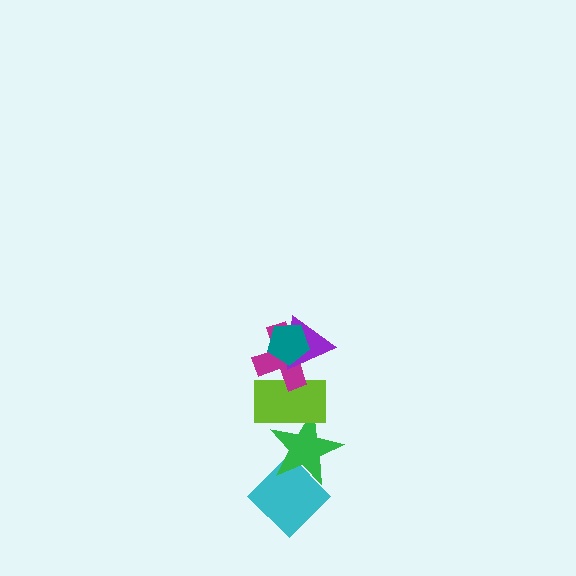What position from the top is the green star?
The green star is 5th from the top.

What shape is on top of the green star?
The lime rectangle is on top of the green star.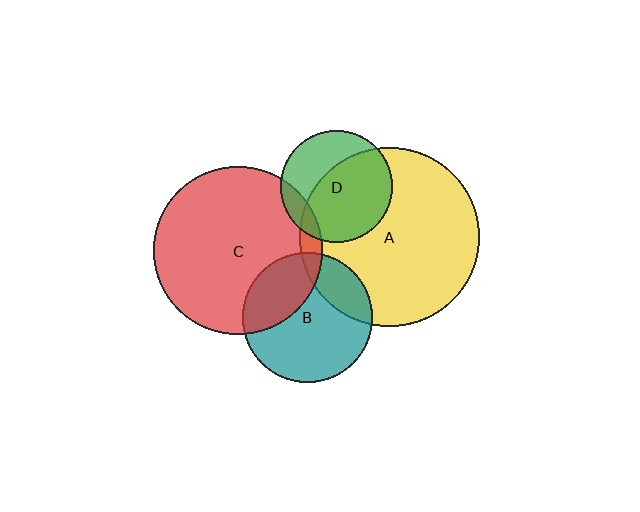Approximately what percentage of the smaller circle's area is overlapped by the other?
Approximately 60%.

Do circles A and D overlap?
Yes.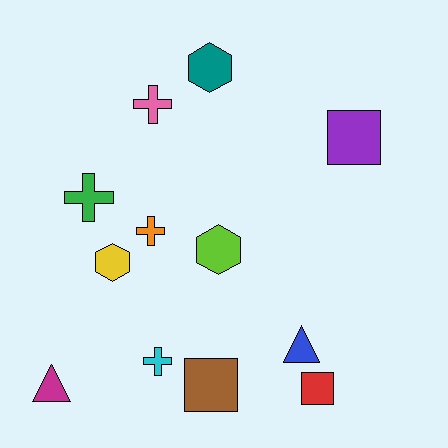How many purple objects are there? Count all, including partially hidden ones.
There is 1 purple object.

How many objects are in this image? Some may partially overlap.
There are 12 objects.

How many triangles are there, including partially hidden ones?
There are 2 triangles.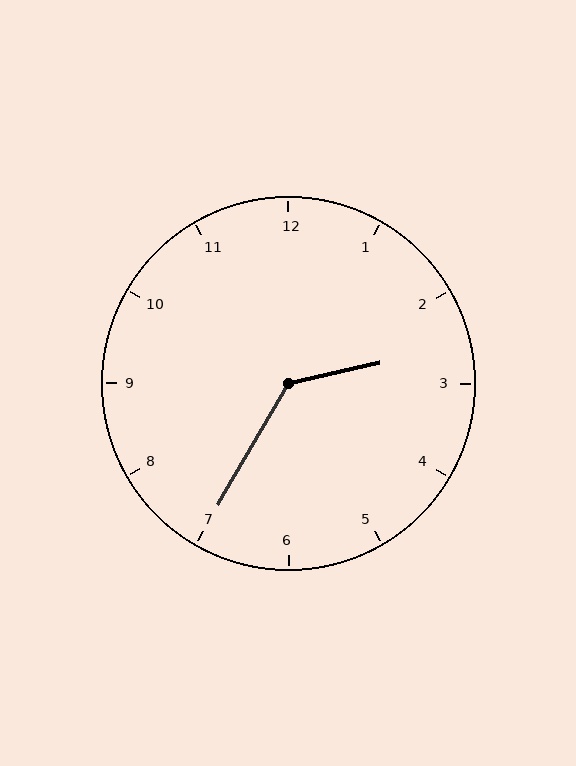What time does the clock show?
2:35.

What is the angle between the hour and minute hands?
Approximately 132 degrees.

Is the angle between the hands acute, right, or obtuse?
It is obtuse.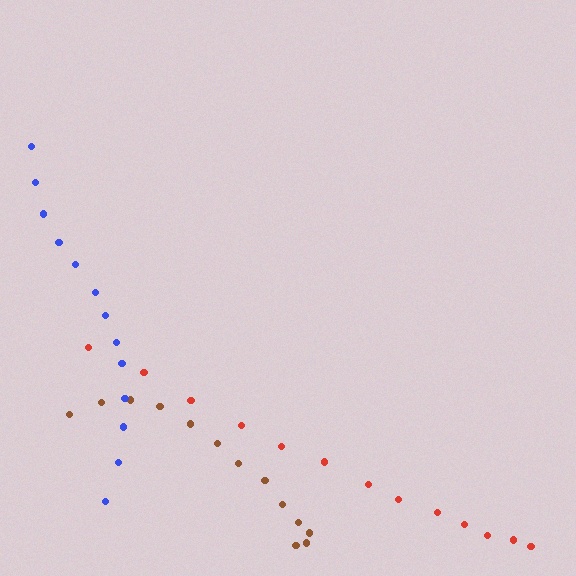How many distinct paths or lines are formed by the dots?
There are 3 distinct paths.